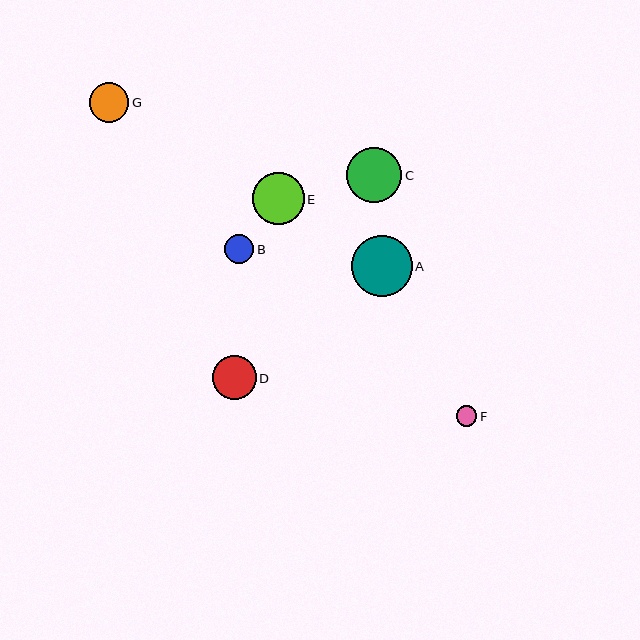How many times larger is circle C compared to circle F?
Circle C is approximately 2.7 times the size of circle F.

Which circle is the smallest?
Circle F is the smallest with a size of approximately 20 pixels.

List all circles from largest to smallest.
From largest to smallest: A, C, E, D, G, B, F.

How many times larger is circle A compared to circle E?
Circle A is approximately 1.2 times the size of circle E.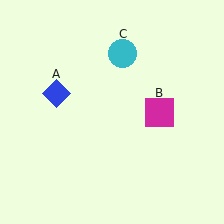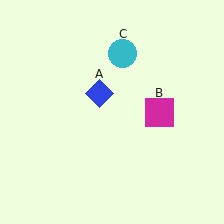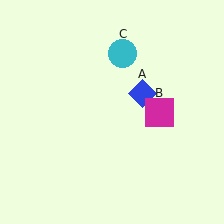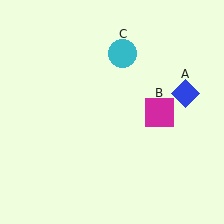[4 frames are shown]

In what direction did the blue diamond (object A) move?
The blue diamond (object A) moved right.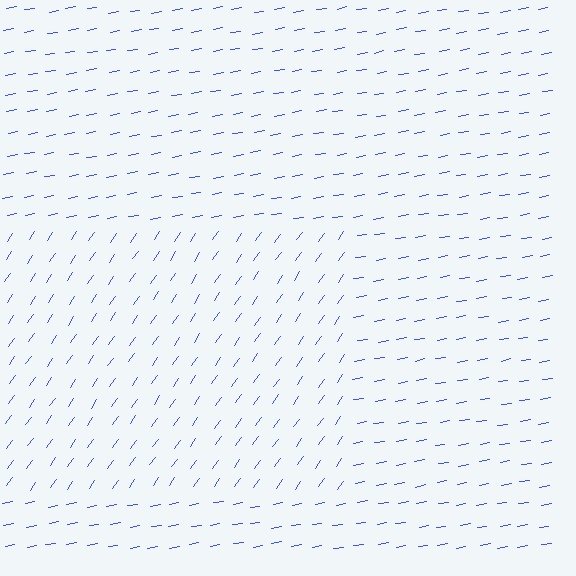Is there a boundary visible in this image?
Yes, there is a texture boundary formed by a change in line orientation.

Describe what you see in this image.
The image is filled with small blue line segments. A rectangle region in the image has lines oriented differently from the surrounding lines, creating a visible texture boundary.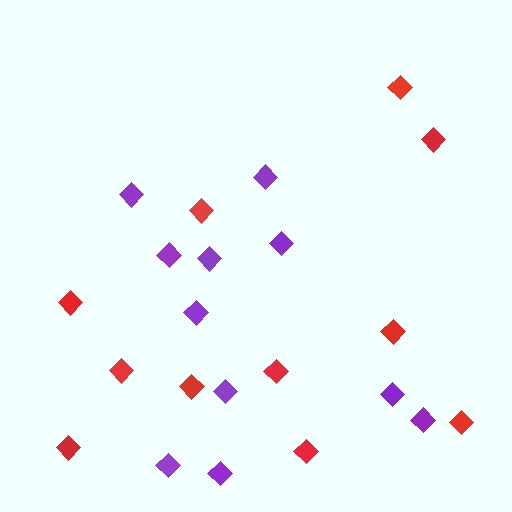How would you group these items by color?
There are 2 groups: one group of purple diamonds (11) and one group of red diamonds (11).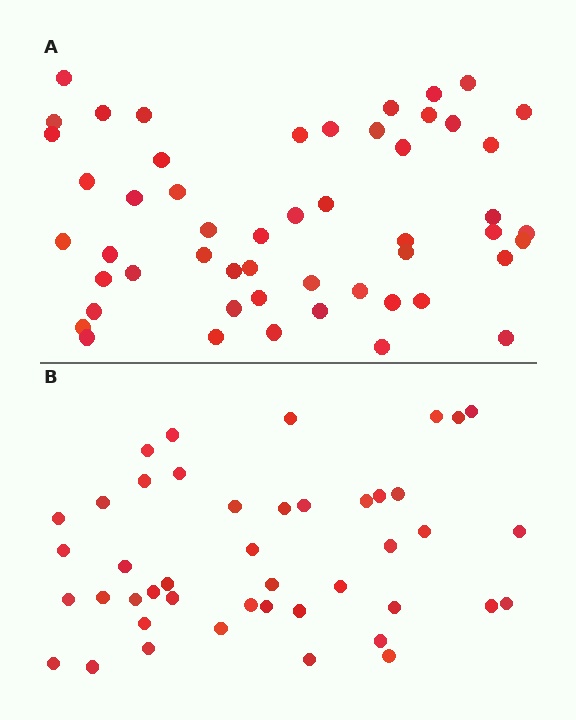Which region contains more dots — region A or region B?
Region A (the top region) has more dots.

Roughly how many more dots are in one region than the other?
Region A has roughly 8 or so more dots than region B.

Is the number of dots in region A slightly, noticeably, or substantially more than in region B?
Region A has only slightly more — the two regions are fairly close. The ratio is roughly 1.2 to 1.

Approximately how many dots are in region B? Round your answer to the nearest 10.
About 40 dots. (The exact count is 44, which rounds to 40.)